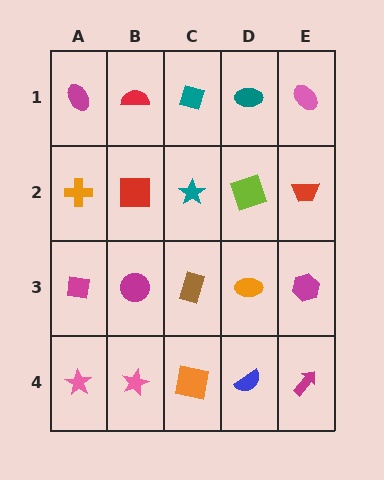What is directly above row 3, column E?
A red trapezoid.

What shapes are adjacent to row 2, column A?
A magenta ellipse (row 1, column A), a magenta square (row 3, column A), a red square (row 2, column B).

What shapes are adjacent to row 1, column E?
A red trapezoid (row 2, column E), a teal ellipse (row 1, column D).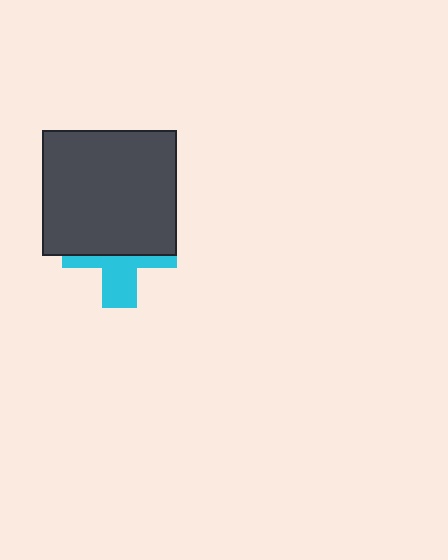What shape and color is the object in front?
The object in front is a dark gray rectangle.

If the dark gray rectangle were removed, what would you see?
You would see the complete cyan cross.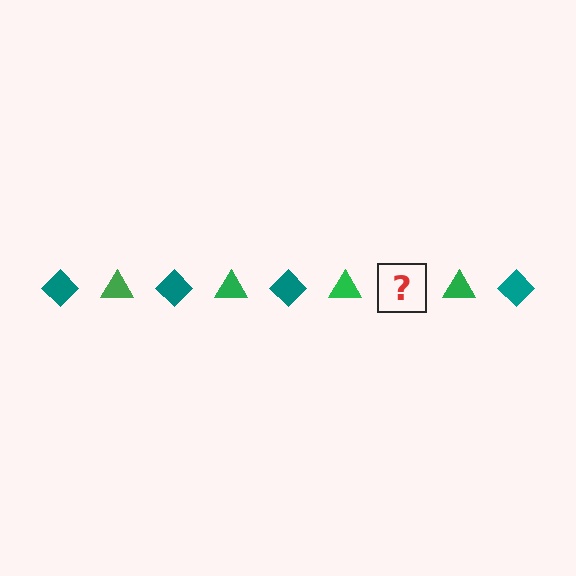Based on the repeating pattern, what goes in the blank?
The blank should be a teal diamond.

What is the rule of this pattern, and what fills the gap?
The rule is that the pattern alternates between teal diamond and green triangle. The gap should be filled with a teal diamond.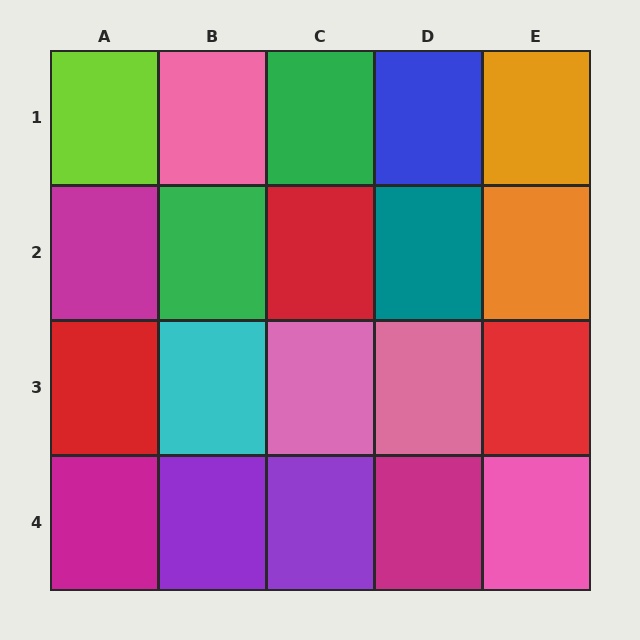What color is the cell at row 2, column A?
Magenta.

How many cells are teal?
1 cell is teal.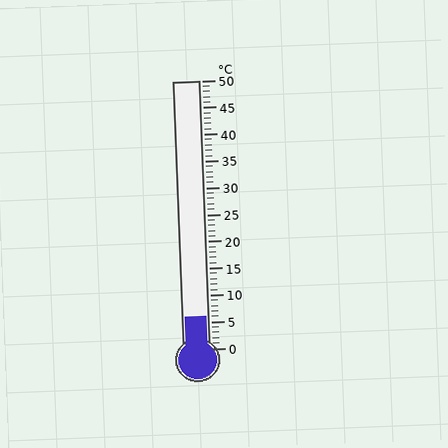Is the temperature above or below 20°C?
The temperature is below 20°C.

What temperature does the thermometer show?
The thermometer shows approximately 6°C.